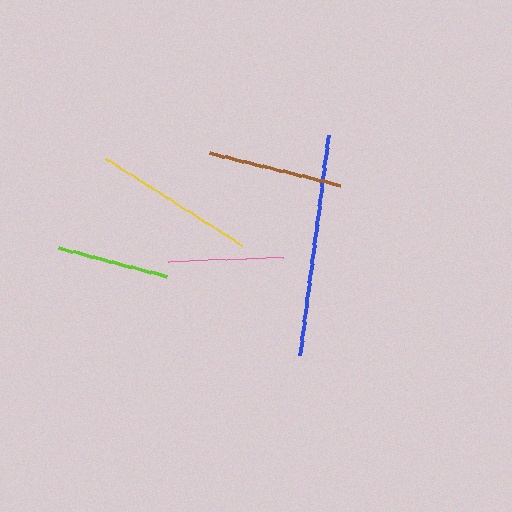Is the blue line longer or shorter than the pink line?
The blue line is longer than the pink line.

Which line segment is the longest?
The blue line is the longest at approximately 221 pixels.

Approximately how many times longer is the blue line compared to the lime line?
The blue line is approximately 2.0 times the length of the lime line.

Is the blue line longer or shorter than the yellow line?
The blue line is longer than the yellow line.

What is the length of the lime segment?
The lime segment is approximately 111 pixels long.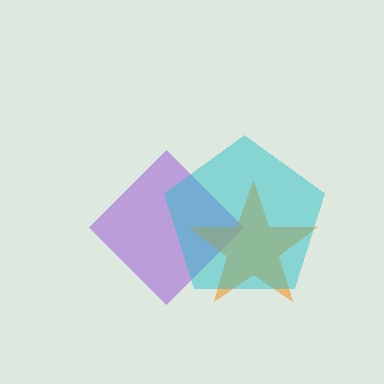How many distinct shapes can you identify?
There are 3 distinct shapes: a purple diamond, an orange star, a cyan pentagon.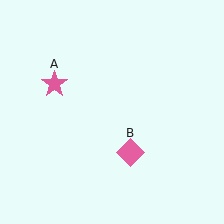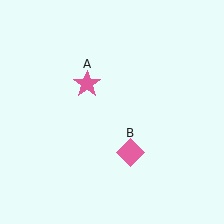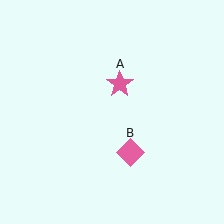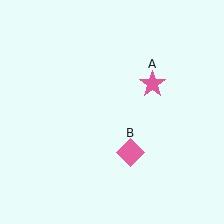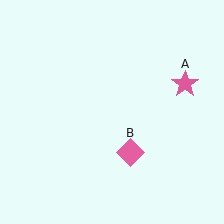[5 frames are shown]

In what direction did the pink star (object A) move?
The pink star (object A) moved right.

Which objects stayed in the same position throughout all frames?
Pink diamond (object B) remained stationary.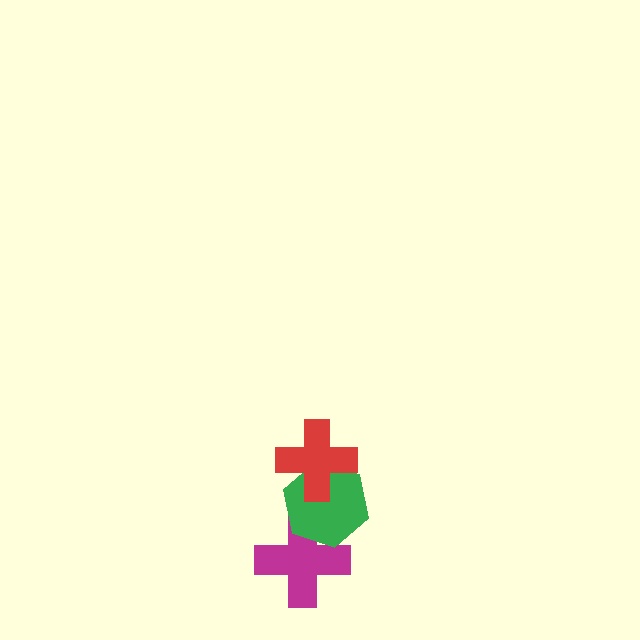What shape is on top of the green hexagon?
The red cross is on top of the green hexagon.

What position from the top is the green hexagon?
The green hexagon is 2nd from the top.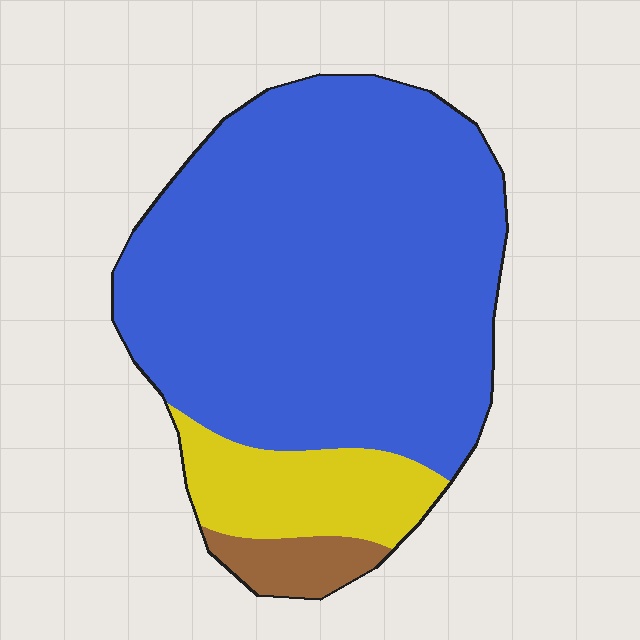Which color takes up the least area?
Brown, at roughly 5%.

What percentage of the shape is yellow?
Yellow takes up about one sixth (1/6) of the shape.